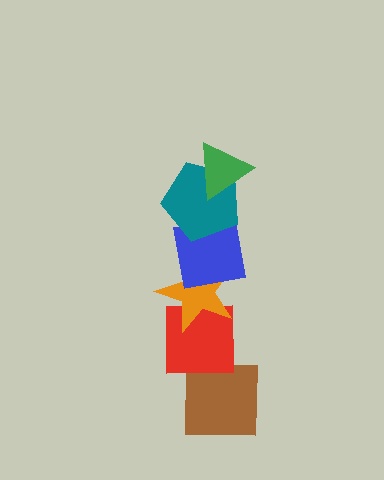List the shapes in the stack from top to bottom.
From top to bottom: the green triangle, the teal pentagon, the blue square, the orange star, the red square, the brown square.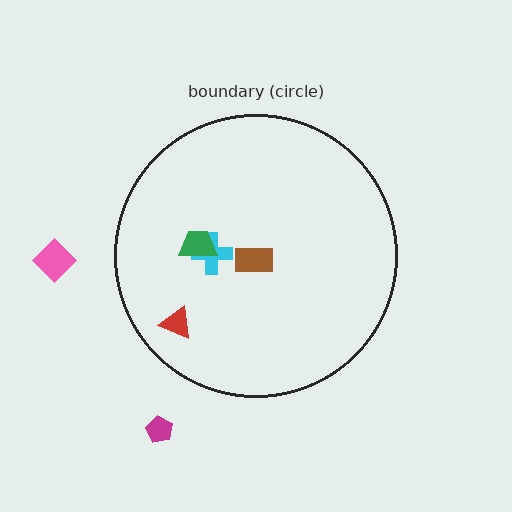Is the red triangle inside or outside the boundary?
Inside.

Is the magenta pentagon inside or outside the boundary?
Outside.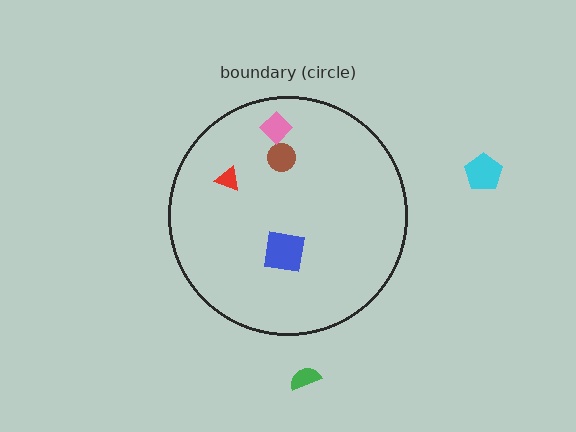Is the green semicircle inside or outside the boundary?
Outside.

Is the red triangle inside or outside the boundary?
Inside.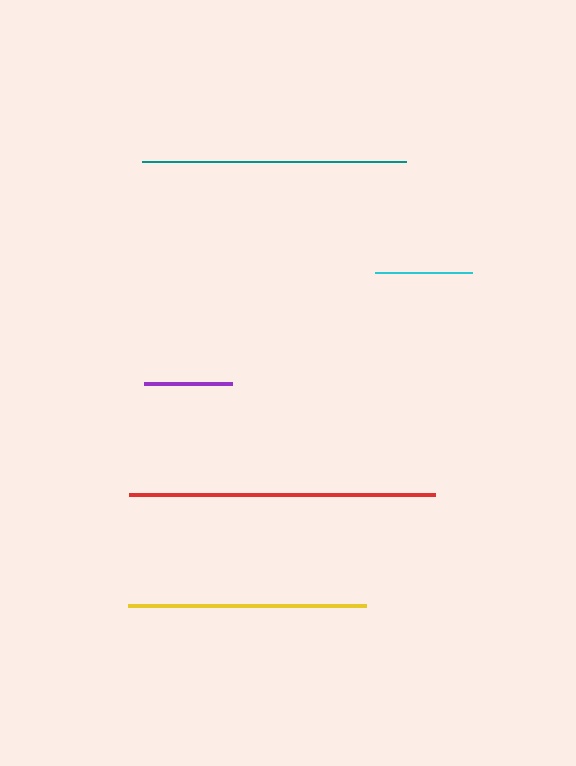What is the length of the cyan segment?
The cyan segment is approximately 97 pixels long.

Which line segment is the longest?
The red line is the longest at approximately 306 pixels.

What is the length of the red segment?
The red segment is approximately 306 pixels long.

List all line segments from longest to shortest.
From longest to shortest: red, teal, yellow, cyan, purple.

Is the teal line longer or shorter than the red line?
The red line is longer than the teal line.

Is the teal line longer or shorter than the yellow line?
The teal line is longer than the yellow line.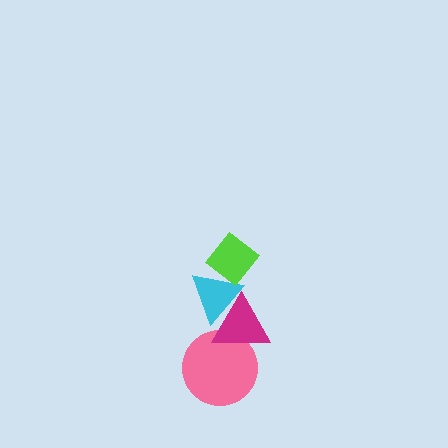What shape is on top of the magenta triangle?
The cyan triangle is on top of the magenta triangle.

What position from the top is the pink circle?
The pink circle is 4th from the top.